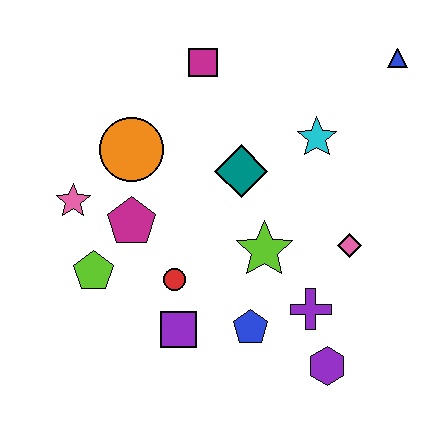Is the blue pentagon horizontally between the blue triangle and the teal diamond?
Yes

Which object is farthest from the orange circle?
The purple hexagon is farthest from the orange circle.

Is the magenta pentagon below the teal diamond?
Yes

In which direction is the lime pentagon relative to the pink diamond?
The lime pentagon is to the left of the pink diamond.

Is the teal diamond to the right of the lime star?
No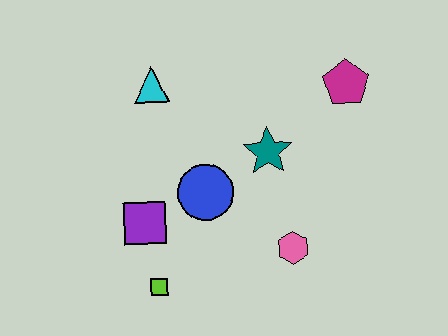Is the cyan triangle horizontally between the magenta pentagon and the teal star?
No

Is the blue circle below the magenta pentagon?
Yes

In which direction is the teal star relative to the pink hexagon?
The teal star is above the pink hexagon.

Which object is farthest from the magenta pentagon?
The lime square is farthest from the magenta pentagon.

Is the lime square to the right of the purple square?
Yes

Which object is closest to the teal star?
The blue circle is closest to the teal star.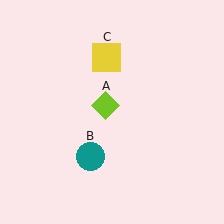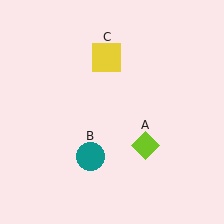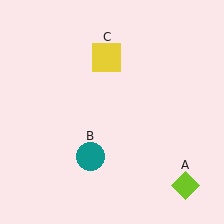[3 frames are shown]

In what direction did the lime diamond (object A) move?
The lime diamond (object A) moved down and to the right.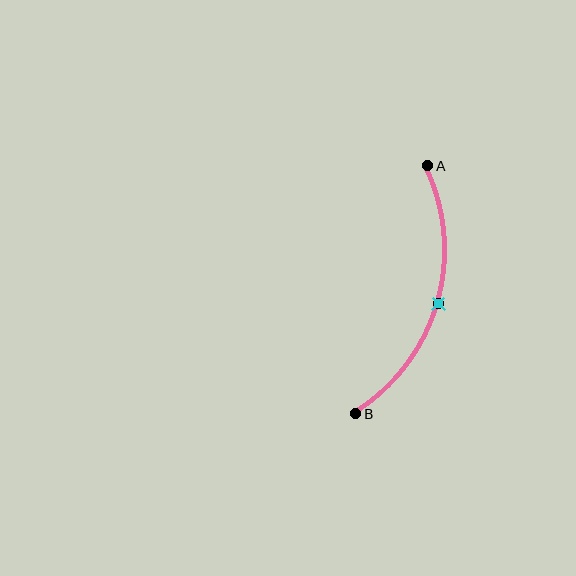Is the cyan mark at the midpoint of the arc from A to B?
Yes. The cyan mark lies on the arc at equal arc-length from both A and B — it is the arc midpoint.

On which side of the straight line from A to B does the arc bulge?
The arc bulges to the right of the straight line connecting A and B.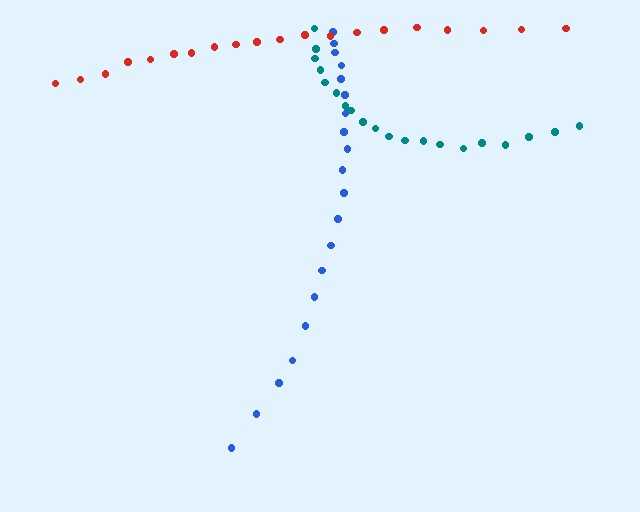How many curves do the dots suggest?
There are 3 distinct paths.